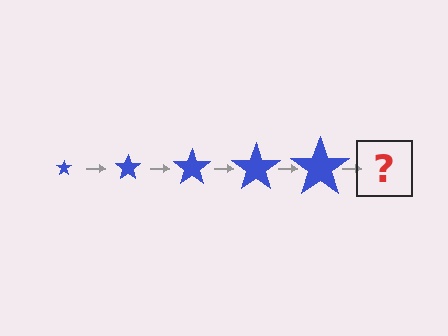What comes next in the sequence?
The next element should be a blue star, larger than the previous one.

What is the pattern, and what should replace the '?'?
The pattern is that the star gets progressively larger each step. The '?' should be a blue star, larger than the previous one.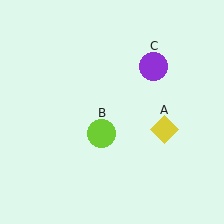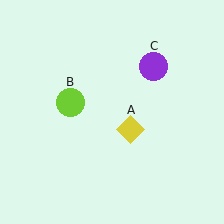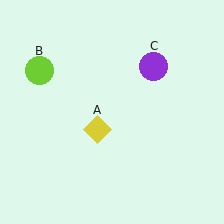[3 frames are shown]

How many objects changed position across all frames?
2 objects changed position: yellow diamond (object A), lime circle (object B).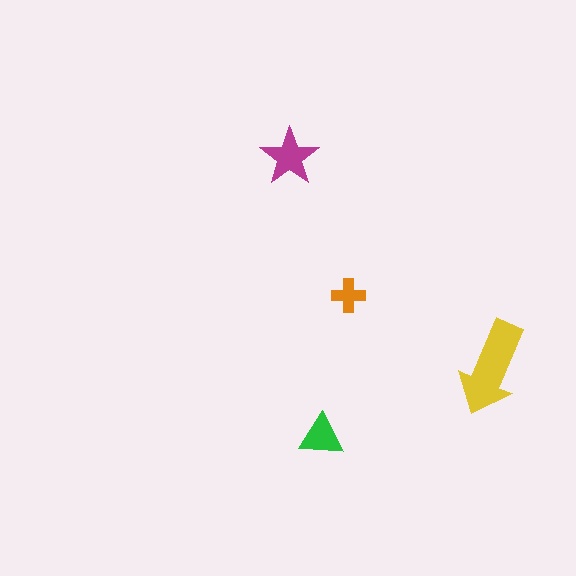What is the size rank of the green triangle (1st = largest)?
3rd.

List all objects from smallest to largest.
The orange cross, the green triangle, the magenta star, the yellow arrow.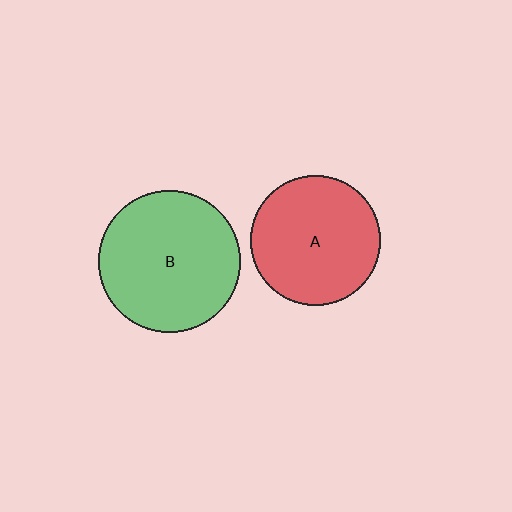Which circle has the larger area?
Circle B (green).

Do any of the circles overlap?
No, none of the circles overlap.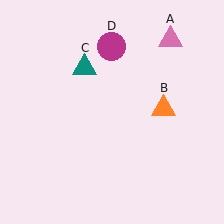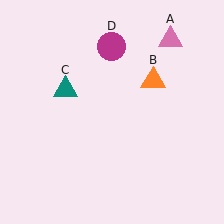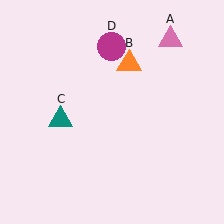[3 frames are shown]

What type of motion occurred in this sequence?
The orange triangle (object B), teal triangle (object C) rotated counterclockwise around the center of the scene.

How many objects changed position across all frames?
2 objects changed position: orange triangle (object B), teal triangle (object C).